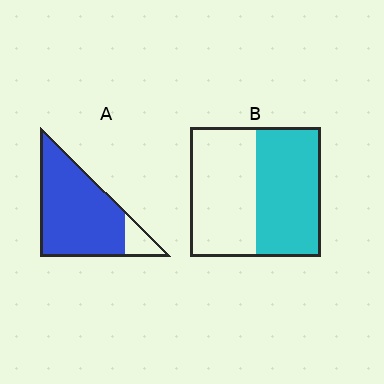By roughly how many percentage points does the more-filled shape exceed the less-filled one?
By roughly 40 percentage points (A over B).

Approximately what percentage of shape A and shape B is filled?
A is approximately 85% and B is approximately 50%.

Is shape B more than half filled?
Roughly half.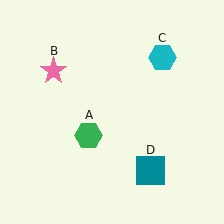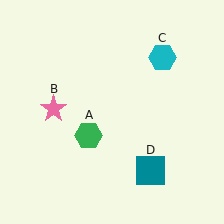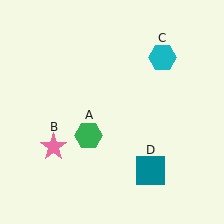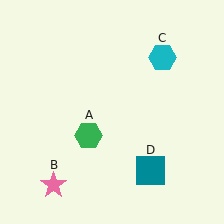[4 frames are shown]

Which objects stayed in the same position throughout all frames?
Green hexagon (object A) and cyan hexagon (object C) and teal square (object D) remained stationary.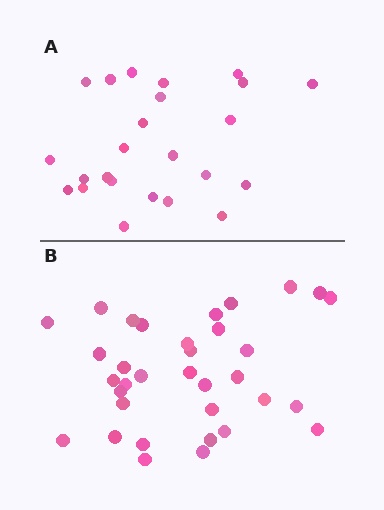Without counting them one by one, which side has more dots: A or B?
Region B (the bottom region) has more dots.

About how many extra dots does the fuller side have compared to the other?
Region B has roughly 10 or so more dots than region A.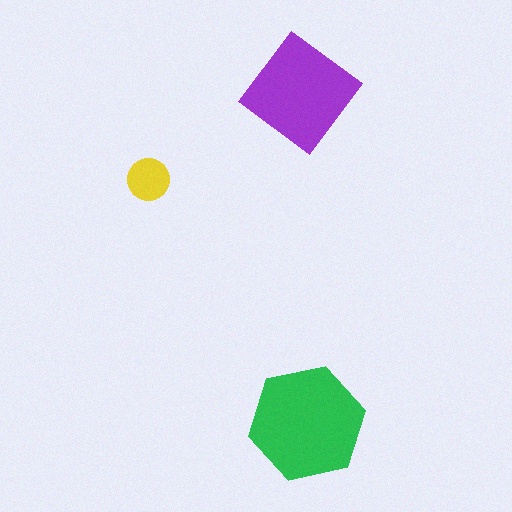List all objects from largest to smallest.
The green hexagon, the purple diamond, the yellow circle.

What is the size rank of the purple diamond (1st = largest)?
2nd.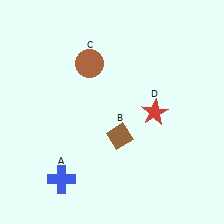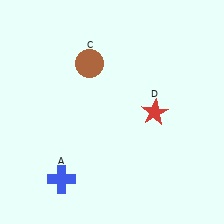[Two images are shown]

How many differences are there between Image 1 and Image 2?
There is 1 difference between the two images.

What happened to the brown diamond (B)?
The brown diamond (B) was removed in Image 2. It was in the bottom-right area of Image 1.